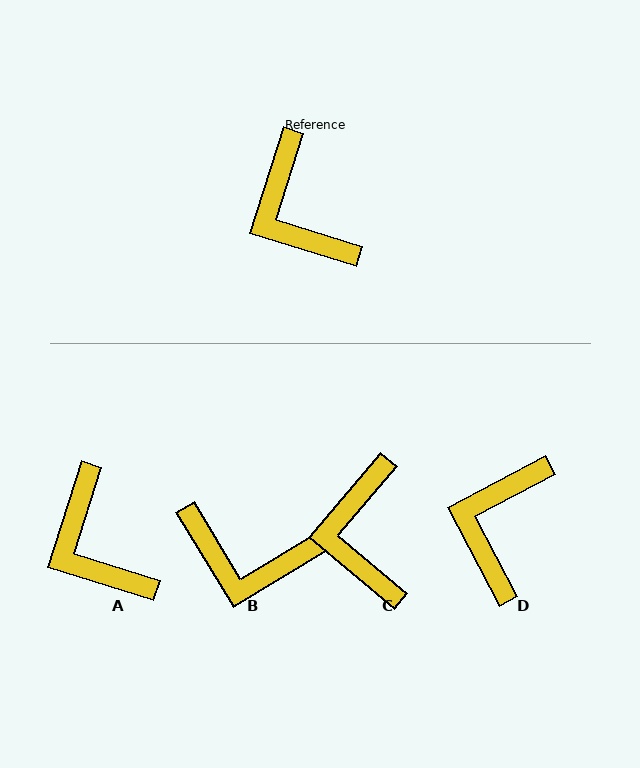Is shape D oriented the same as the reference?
No, it is off by about 45 degrees.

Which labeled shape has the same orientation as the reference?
A.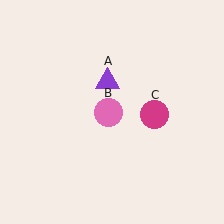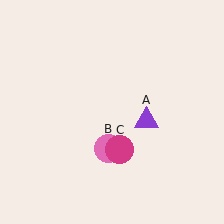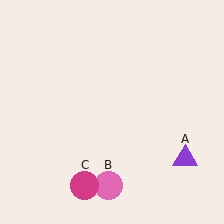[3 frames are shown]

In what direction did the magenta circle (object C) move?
The magenta circle (object C) moved down and to the left.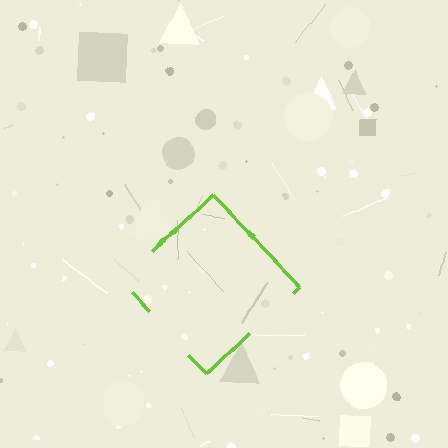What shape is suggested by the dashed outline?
The dashed outline suggests a diamond.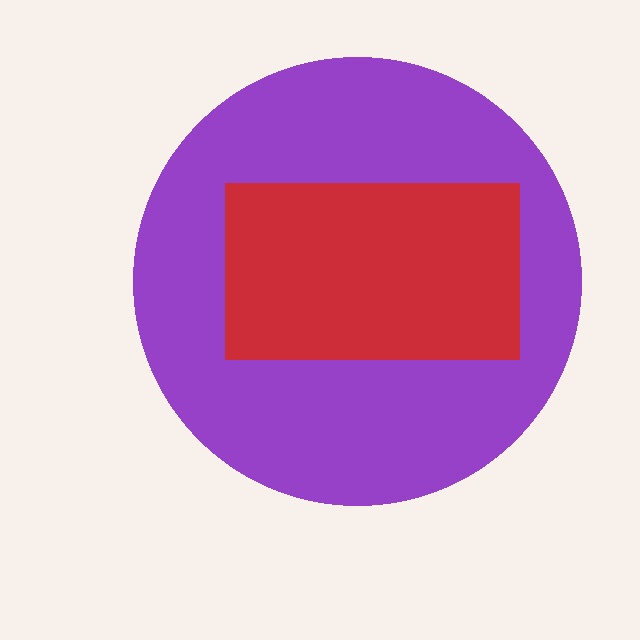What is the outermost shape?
The purple circle.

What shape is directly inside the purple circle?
The red rectangle.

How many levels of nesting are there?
2.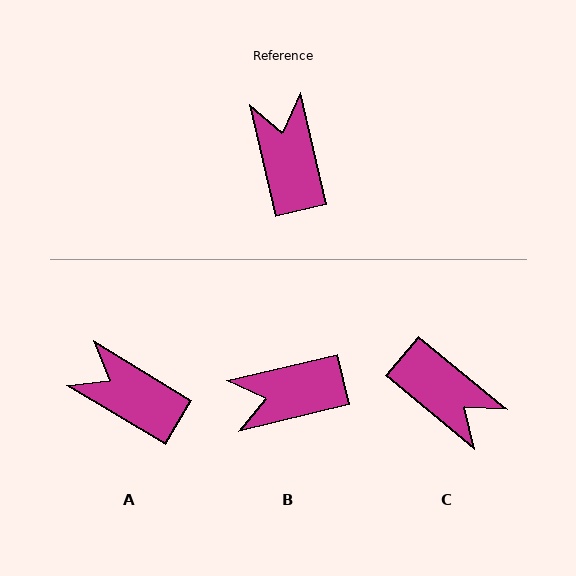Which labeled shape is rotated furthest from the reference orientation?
C, about 143 degrees away.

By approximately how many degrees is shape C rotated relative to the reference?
Approximately 143 degrees clockwise.